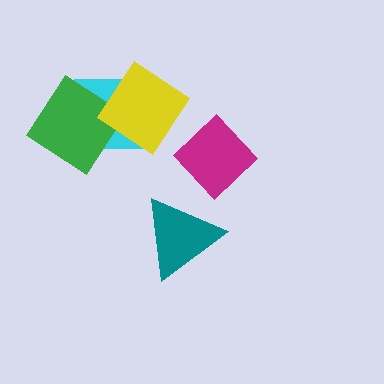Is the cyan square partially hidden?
Yes, it is partially covered by another shape.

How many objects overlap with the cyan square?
2 objects overlap with the cyan square.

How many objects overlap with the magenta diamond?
0 objects overlap with the magenta diamond.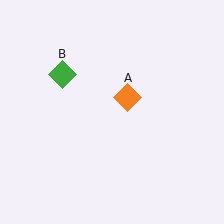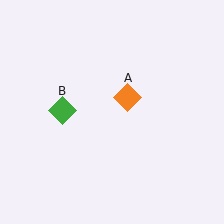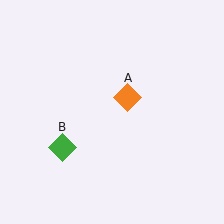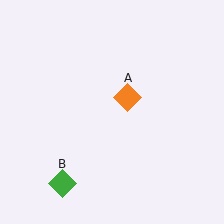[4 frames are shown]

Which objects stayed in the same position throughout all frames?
Orange diamond (object A) remained stationary.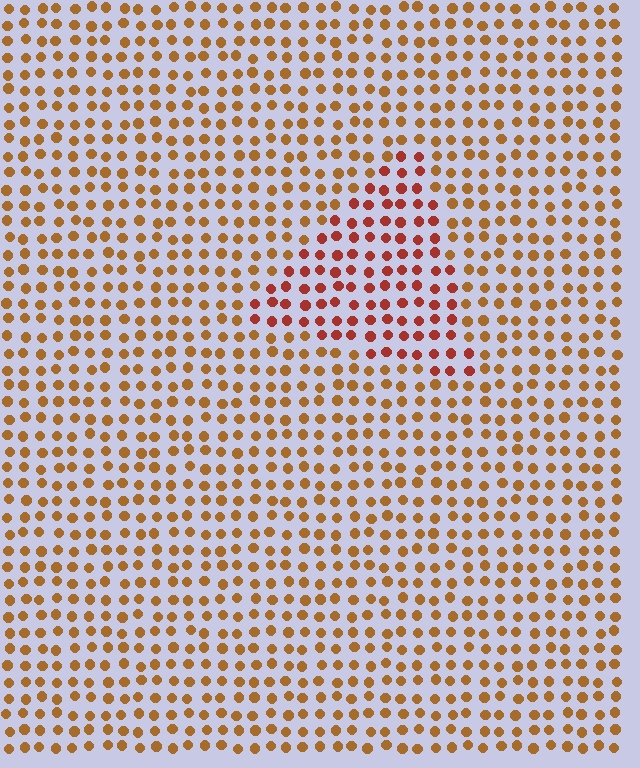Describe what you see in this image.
The image is filled with small brown elements in a uniform arrangement. A triangle-shaped region is visible where the elements are tinted to a slightly different hue, forming a subtle color boundary.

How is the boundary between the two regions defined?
The boundary is defined purely by a slight shift in hue (about 29 degrees). Spacing, size, and orientation are identical on both sides.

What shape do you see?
I see a triangle.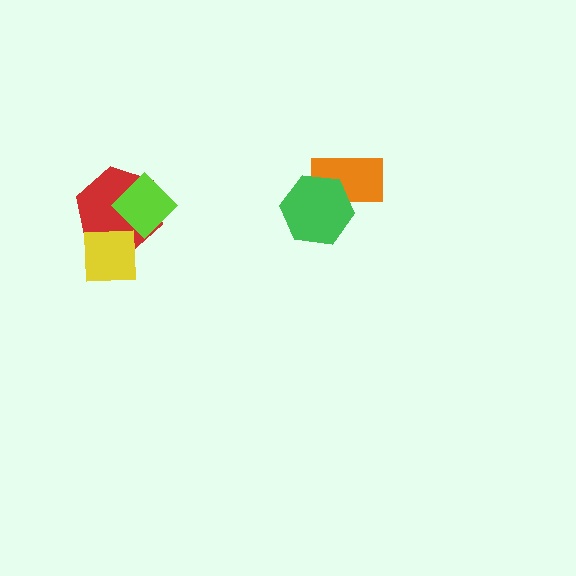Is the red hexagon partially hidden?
Yes, it is partially covered by another shape.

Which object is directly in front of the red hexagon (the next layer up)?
The lime diamond is directly in front of the red hexagon.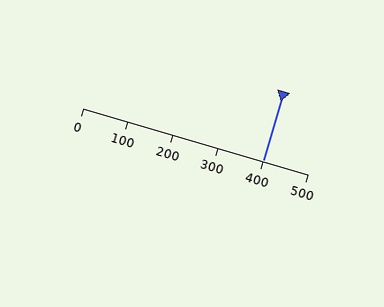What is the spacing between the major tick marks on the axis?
The major ticks are spaced 100 apart.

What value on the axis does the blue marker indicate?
The marker indicates approximately 400.